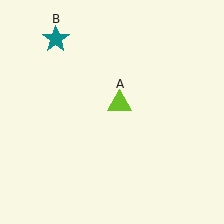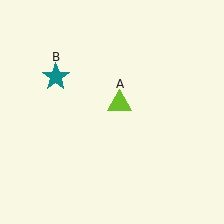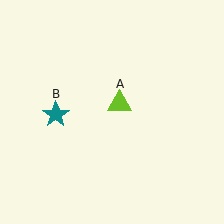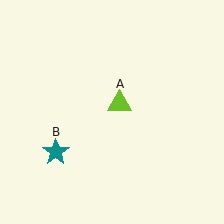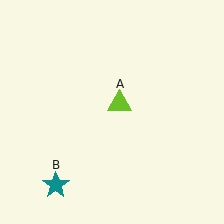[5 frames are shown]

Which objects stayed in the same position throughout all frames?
Lime triangle (object A) remained stationary.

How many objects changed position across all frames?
1 object changed position: teal star (object B).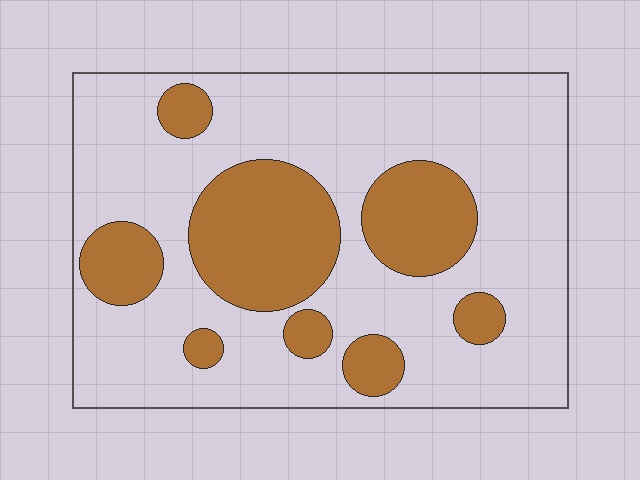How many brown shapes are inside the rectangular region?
8.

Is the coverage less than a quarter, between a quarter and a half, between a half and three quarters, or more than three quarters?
Between a quarter and a half.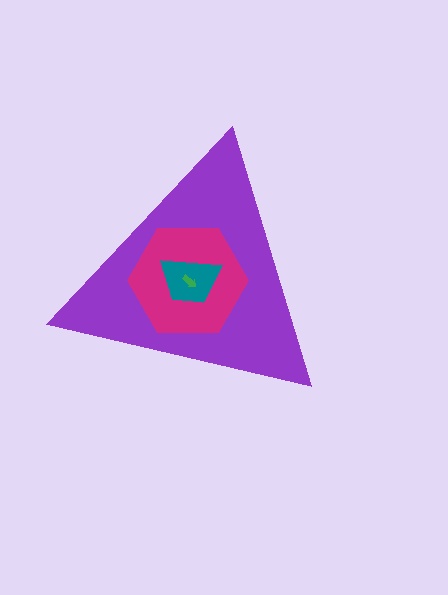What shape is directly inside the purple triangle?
The magenta hexagon.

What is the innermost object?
The green arrow.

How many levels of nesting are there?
4.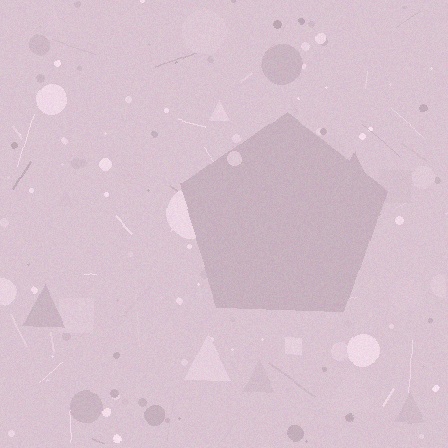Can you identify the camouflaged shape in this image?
The camouflaged shape is a pentagon.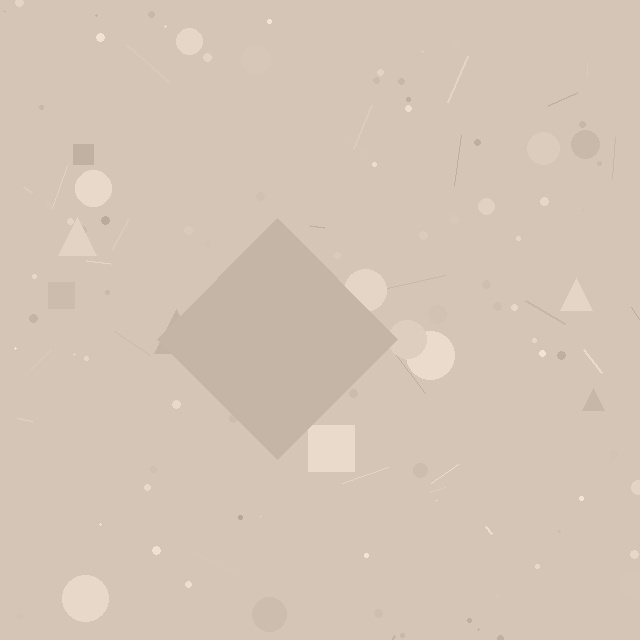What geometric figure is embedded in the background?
A diamond is embedded in the background.